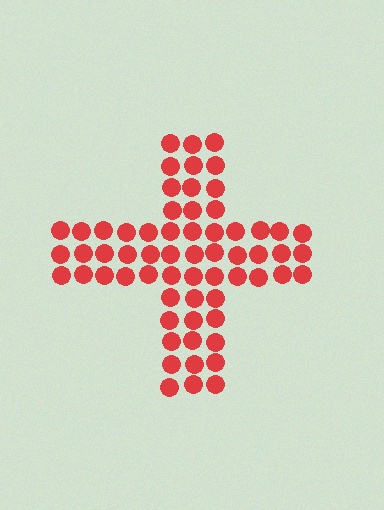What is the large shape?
The large shape is a cross.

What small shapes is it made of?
It is made of small circles.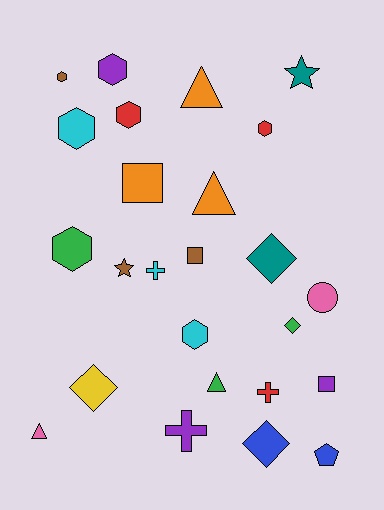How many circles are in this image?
There is 1 circle.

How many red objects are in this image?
There are 3 red objects.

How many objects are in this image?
There are 25 objects.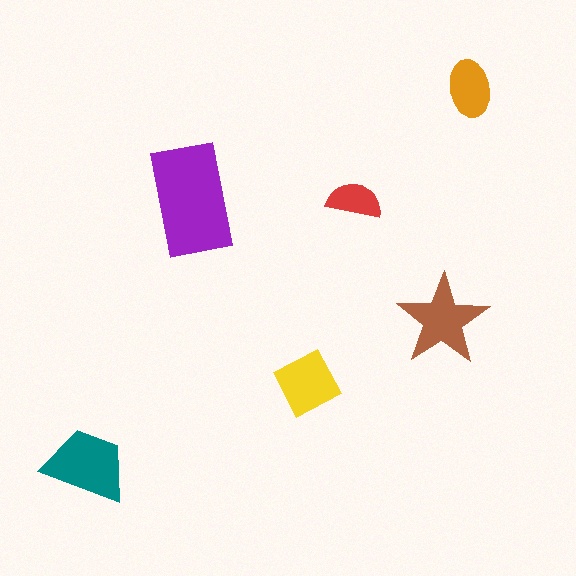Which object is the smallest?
The red semicircle.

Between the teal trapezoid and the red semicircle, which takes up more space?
The teal trapezoid.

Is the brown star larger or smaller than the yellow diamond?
Larger.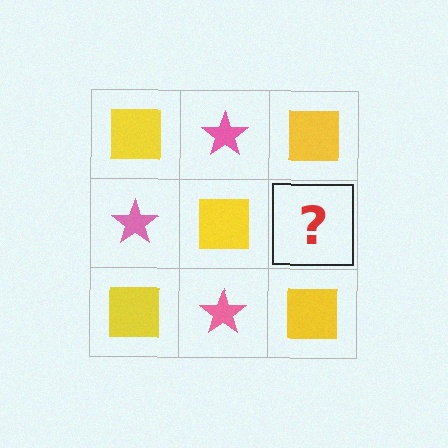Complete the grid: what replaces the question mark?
The question mark should be replaced with a pink star.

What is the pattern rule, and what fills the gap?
The rule is that it alternates yellow square and pink star in a checkerboard pattern. The gap should be filled with a pink star.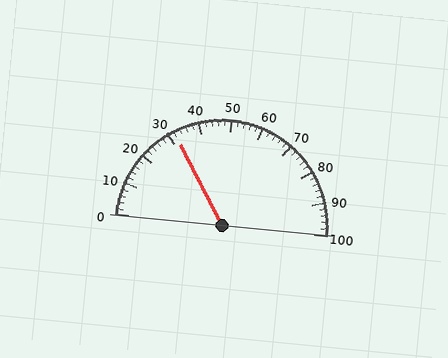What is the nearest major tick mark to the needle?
The nearest major tick mark is 30.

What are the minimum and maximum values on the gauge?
The gauge ranges from 0 to 100.